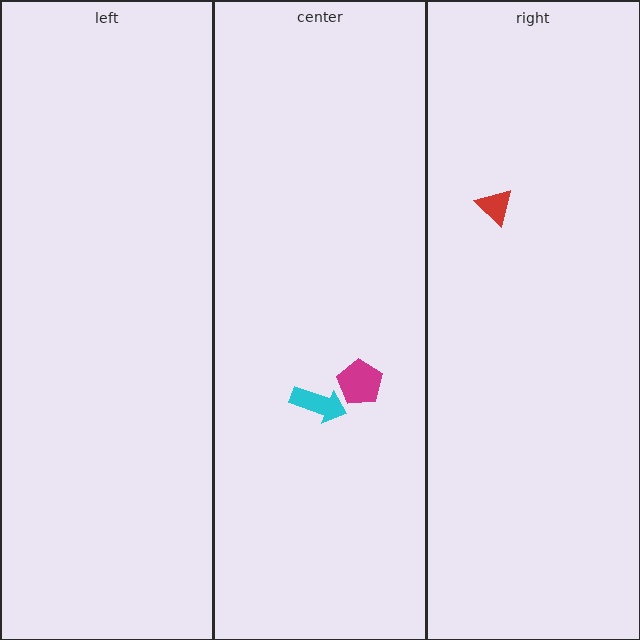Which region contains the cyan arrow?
The center region.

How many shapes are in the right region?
1.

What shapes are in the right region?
The red triangle.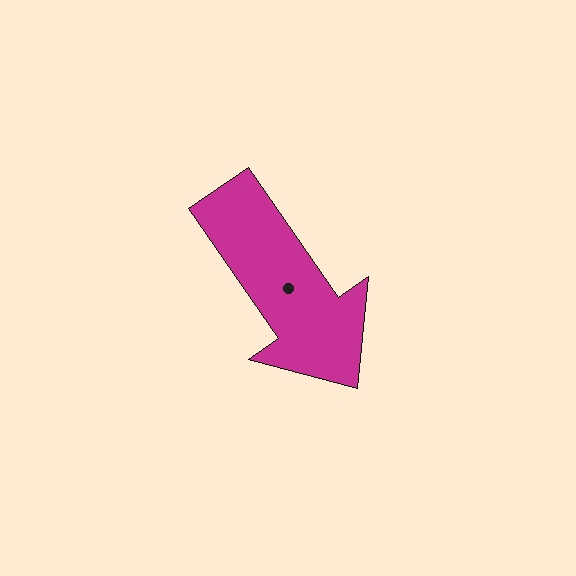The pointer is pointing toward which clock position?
Roughly 5 o'clock.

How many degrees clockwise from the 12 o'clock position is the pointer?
Approximately 145 degrees.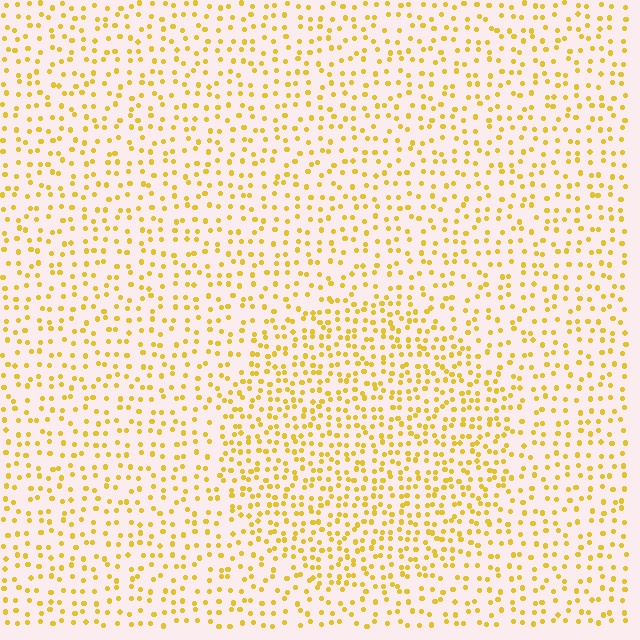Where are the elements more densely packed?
The elements are more densely packed inside the circle boundary.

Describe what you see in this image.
The image contains small yellow elements arranged at two different densities. A circle-shaped region is visible where the elements are more densely packed than the surrounding area.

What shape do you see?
I see a circle.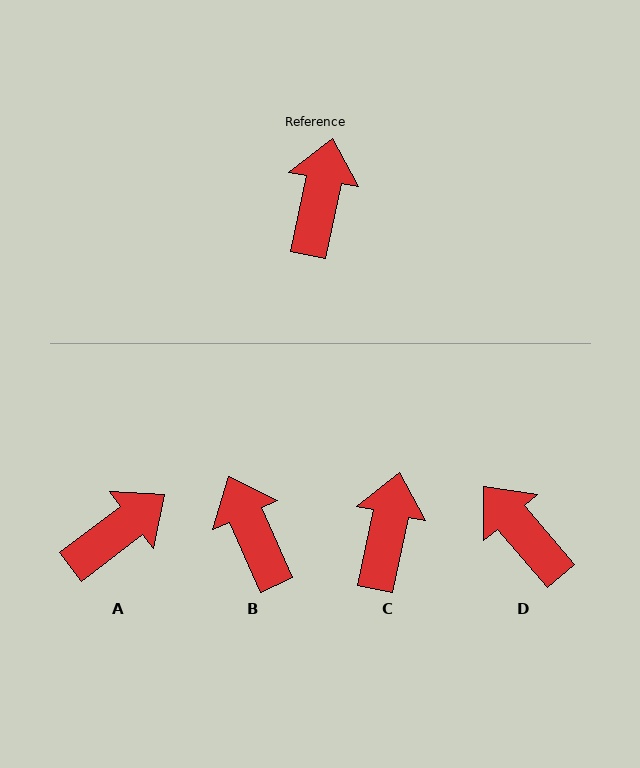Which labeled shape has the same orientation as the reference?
C.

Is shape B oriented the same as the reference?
No, it is off by about 36 degrees.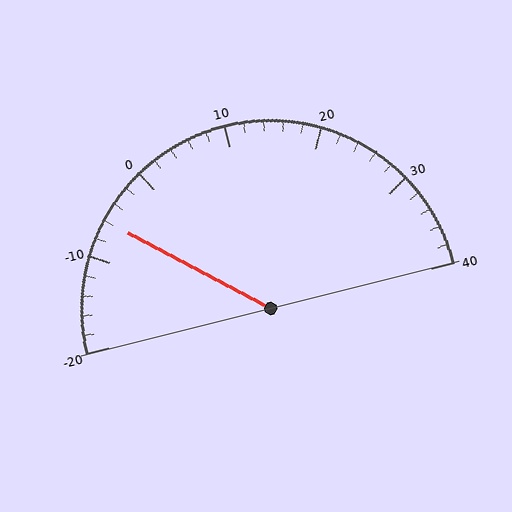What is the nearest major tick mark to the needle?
The nearest major tick mark is -10.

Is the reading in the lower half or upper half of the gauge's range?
The reading is in the lower half of the range (-20 to 40).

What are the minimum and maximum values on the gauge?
The gauge ranges from -20 to 40.